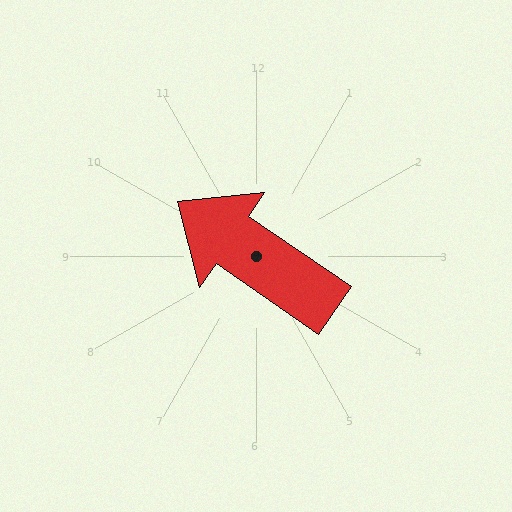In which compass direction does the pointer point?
Northwest.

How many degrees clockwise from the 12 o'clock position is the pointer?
Approximately 305 degrees.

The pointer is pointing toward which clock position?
Roughly 10 o'clock.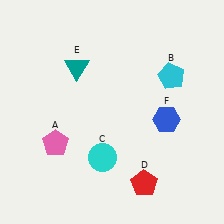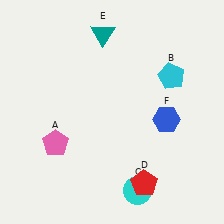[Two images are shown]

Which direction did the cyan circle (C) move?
The cyan circle (C) moved right.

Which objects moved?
The objects that moved are: the cyan circle (C), the teal triangle (E).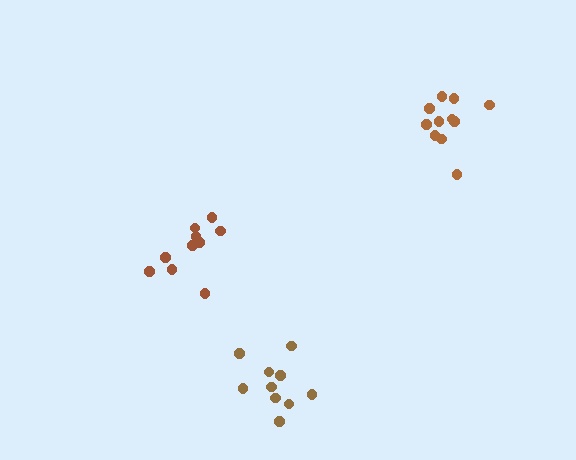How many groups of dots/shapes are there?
There are 3 groups.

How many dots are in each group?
Group 1: 10 dots, Group 2: 11 dots, Group 3: 10 dots (31 total).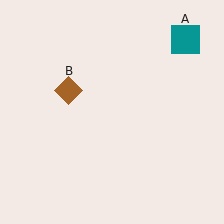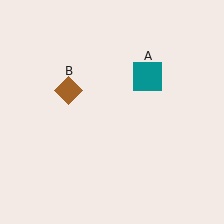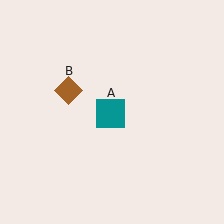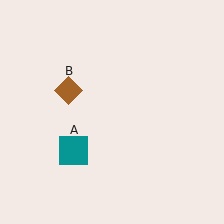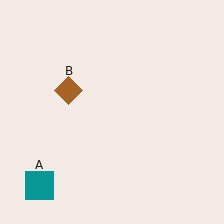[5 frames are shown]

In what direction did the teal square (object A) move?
The teal square (object A) moved down and to the left.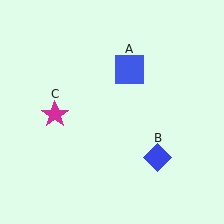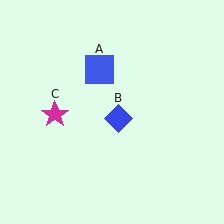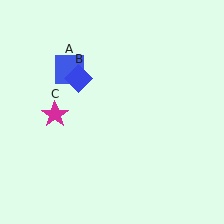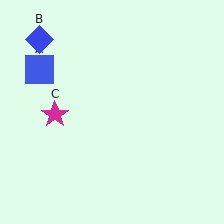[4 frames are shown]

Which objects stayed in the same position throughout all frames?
Magenta star (object C) remained stationary.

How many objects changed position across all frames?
2 objects changed position: blue square (object A), blue diamond (object B).